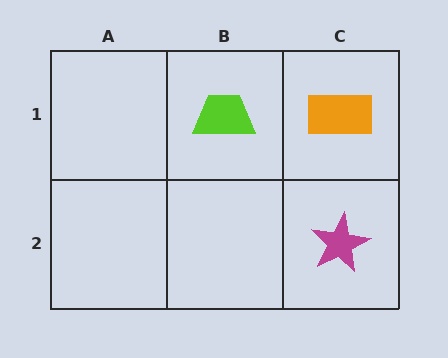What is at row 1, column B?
A lime trapezoid.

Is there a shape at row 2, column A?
No, that cell is empty.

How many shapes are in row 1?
2 shapes.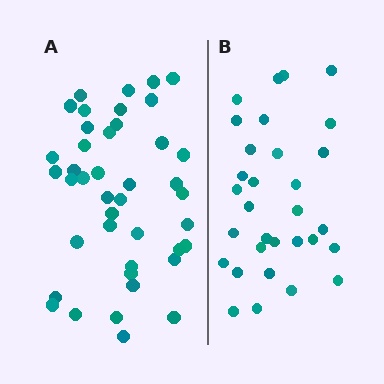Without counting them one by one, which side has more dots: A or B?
Region A (the left region) has more dots.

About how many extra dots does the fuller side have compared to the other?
Region A has roughly 12 or so more dots than region B.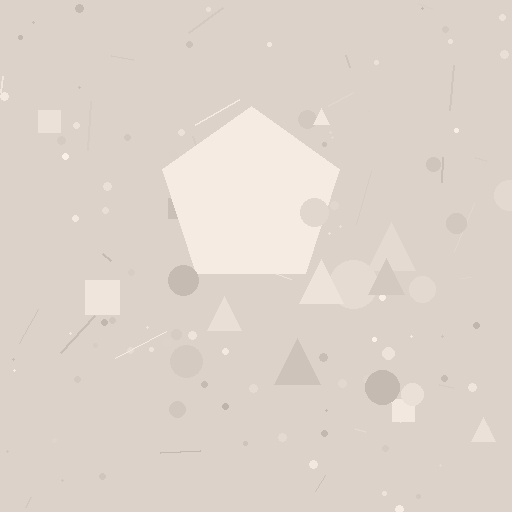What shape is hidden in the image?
A pentagon is hidden in the image.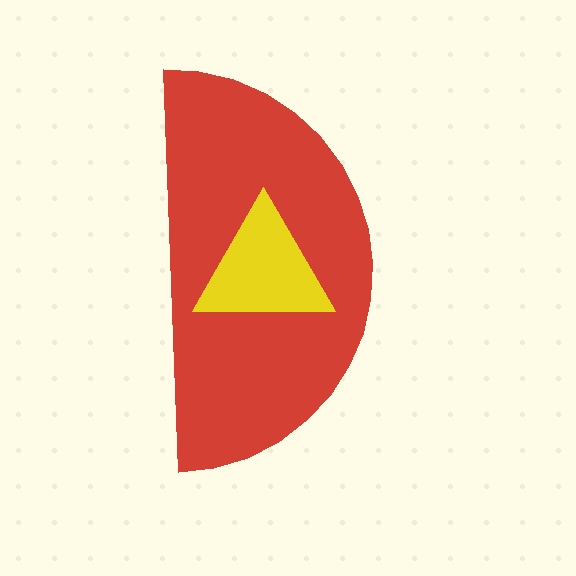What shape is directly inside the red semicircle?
The yellow triangle.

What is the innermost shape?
The yellow triangle.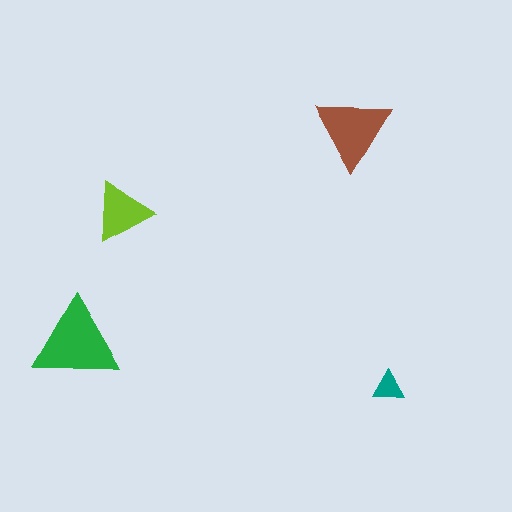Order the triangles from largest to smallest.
the green one, the brown one, the lime one, the teal one.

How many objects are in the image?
There are 4 objects in the image.